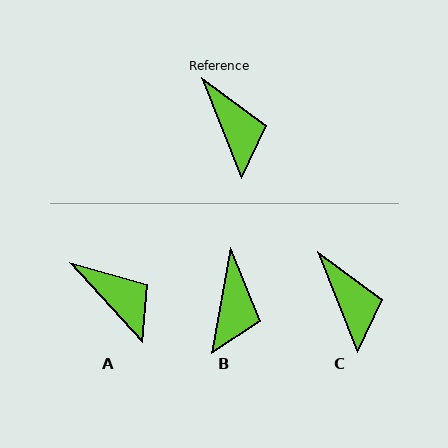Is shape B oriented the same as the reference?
No, it is off by about 32 degrees.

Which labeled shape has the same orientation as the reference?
C.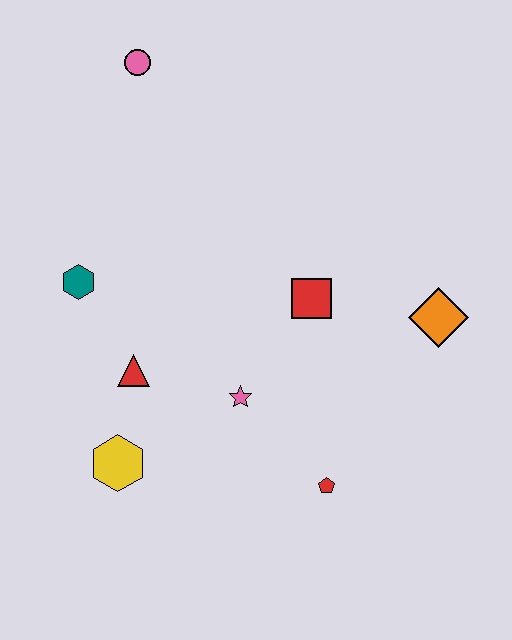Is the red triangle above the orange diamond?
No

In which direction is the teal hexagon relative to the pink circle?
The teal hexagon is below the pink circle.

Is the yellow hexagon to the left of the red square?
Yes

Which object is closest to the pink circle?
The teal hexagon is closest to the pink circle.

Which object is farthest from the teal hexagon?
The orange diamond is farthest from the teal hexagon.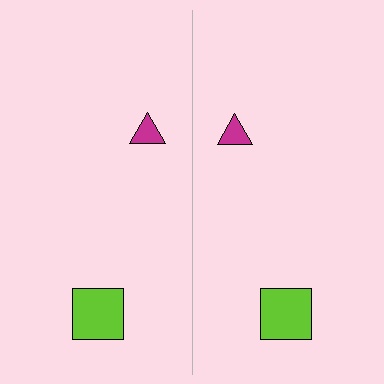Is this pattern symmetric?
Yes, this pattern has bilateral (reflection) symmetry.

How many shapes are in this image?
There are 4 shapes in this image.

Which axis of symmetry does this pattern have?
The pattern has a vertical axis of symmetry running through the center of the image.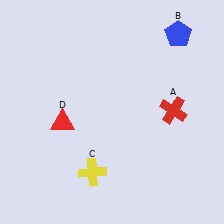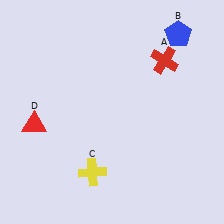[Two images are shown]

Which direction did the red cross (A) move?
The red cross (A) moved up.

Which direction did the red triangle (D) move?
The red triangle (D) moved left.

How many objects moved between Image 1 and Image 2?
2 objects moved between the two images.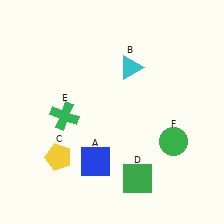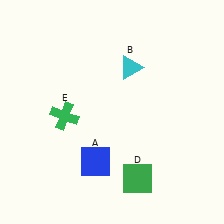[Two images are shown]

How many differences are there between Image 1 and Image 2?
There are 2 differences between the two images.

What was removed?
The green circle (F), the yellow pentagon (C) were removed in Image 2.